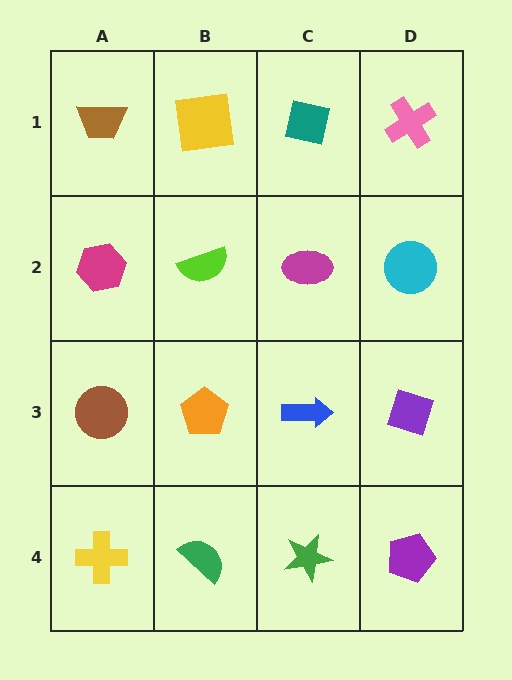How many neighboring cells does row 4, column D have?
2.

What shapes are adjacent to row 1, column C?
A magenta ellipse (row 2, column C), a yellow square (row 1, column B), a pink cross (row 1, column D).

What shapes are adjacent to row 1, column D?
A cyan circle (row 2, column D), a teal square (row 1, column C).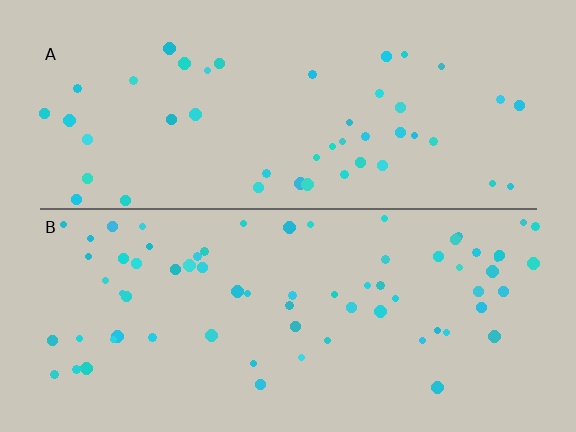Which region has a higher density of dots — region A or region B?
B (the bottom).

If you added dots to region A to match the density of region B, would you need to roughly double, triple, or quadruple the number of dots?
Approximately double.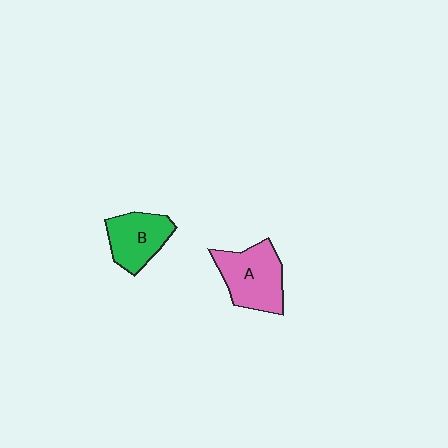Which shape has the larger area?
Shape A (pink).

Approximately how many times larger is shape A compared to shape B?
Approximately 1.2 times.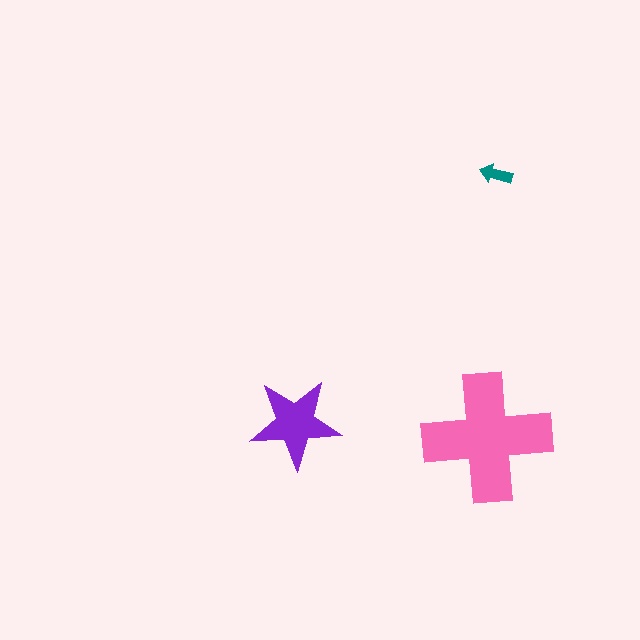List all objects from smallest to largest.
The teal arrow, the purple star, the pink cross.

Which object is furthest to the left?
The purple star is leftmost.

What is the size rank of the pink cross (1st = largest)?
1st.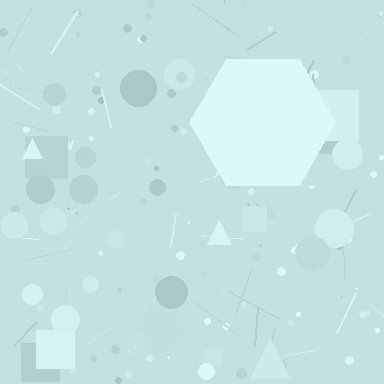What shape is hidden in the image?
A hexagon is hidden in the image.